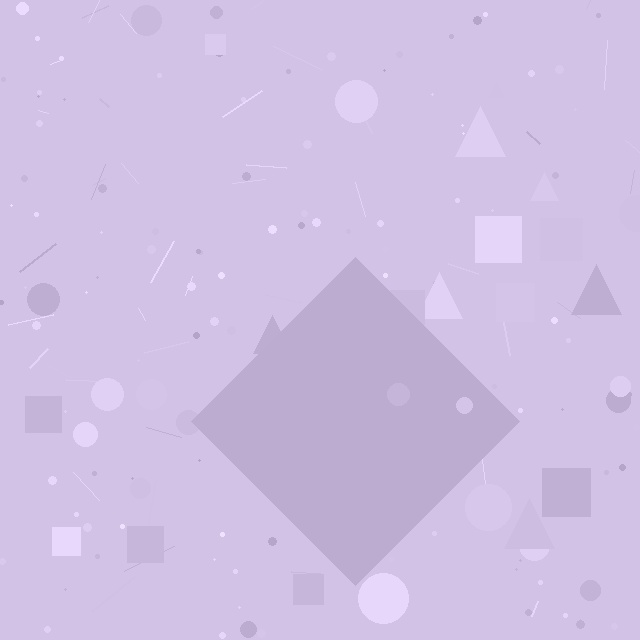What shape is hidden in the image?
A diamond is hidden in the image.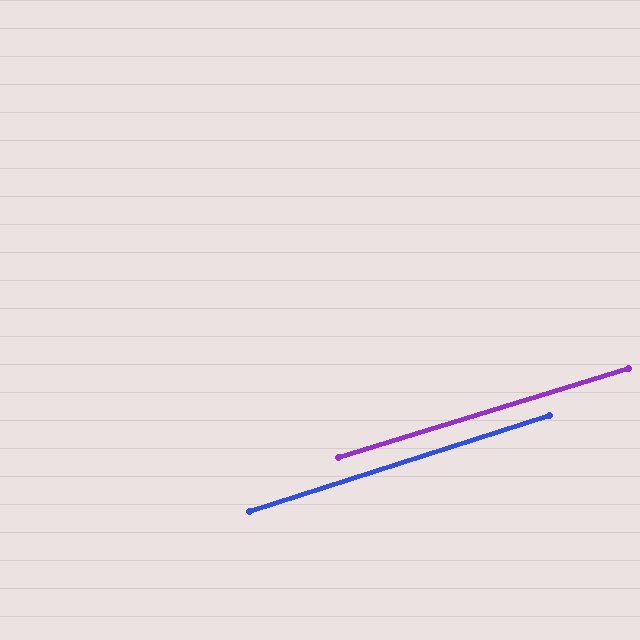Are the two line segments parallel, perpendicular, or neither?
Parallel — their directions differ by only 0.6°.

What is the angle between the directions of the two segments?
Approximately 1 degree.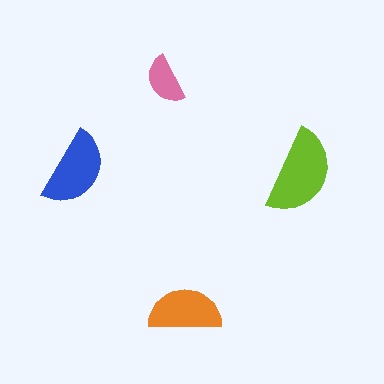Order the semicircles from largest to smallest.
the lime one, the blue one, the orange one, the pink one.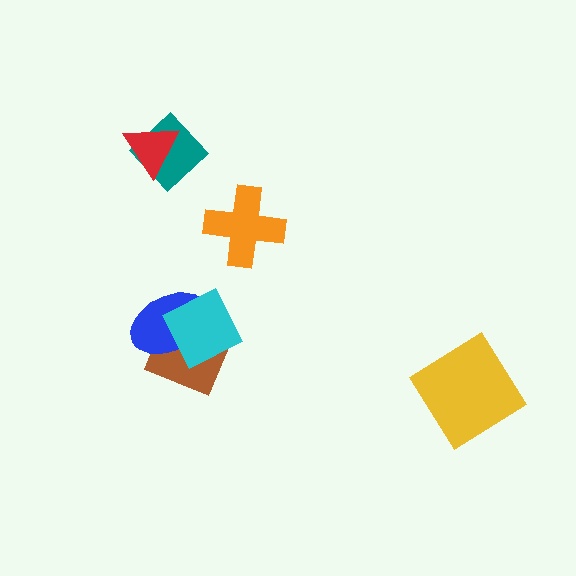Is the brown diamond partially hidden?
Yes, it is partially covered by another shape.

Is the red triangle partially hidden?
No, no other shape covers it.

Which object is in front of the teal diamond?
The red triangle is in front of the teal diamond.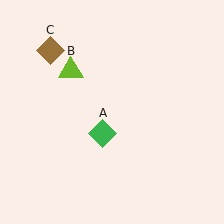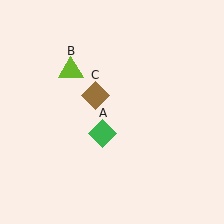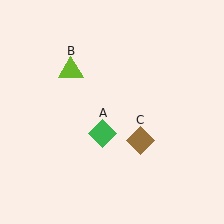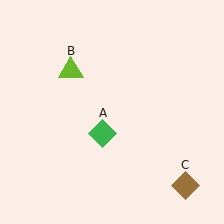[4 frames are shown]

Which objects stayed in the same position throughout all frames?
Green diamond (object A) and lime triangle (object B) remained stationary.